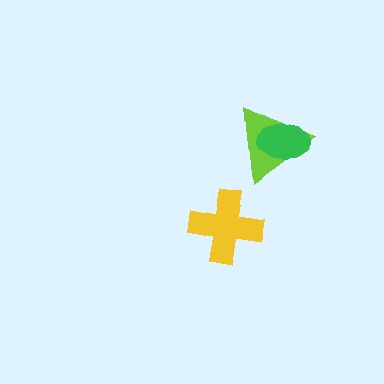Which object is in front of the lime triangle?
The green ellipse is in front of the lime triangle.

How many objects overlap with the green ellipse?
1 object overlaps with the green ellipse.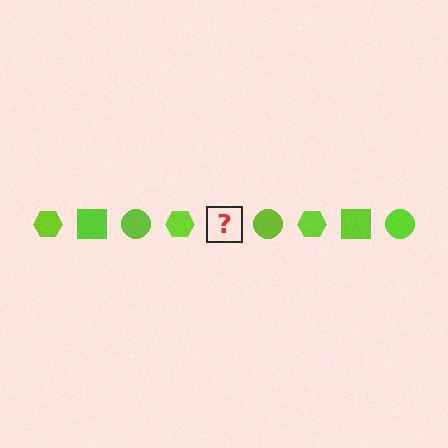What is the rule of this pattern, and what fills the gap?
The rule is that the pattern cycles through hexagon, square, circle shapes in lime. The gap should be filled with a lime square.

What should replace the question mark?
The question mark should be replaced with a lime square.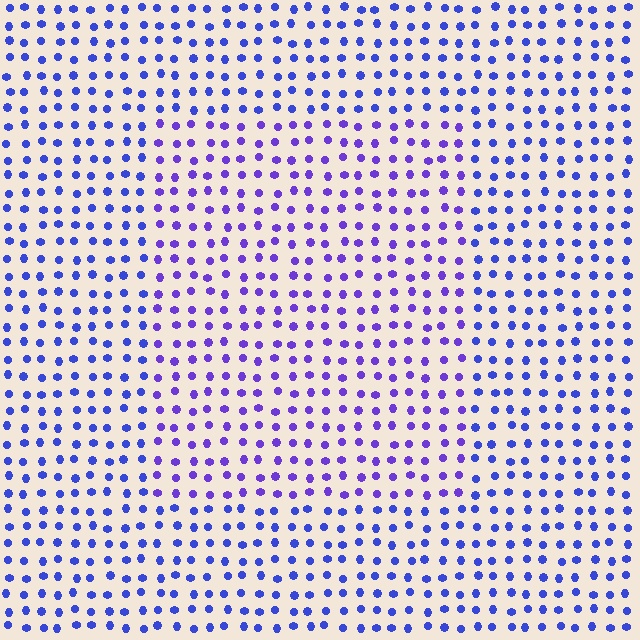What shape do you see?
I see a rectangle.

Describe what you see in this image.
The image is filled with small blue elements in a uniform arrangement. A rectangle-shaped region is visible where the elements are tinted to a slightly different hue, forming a subtle color boundary.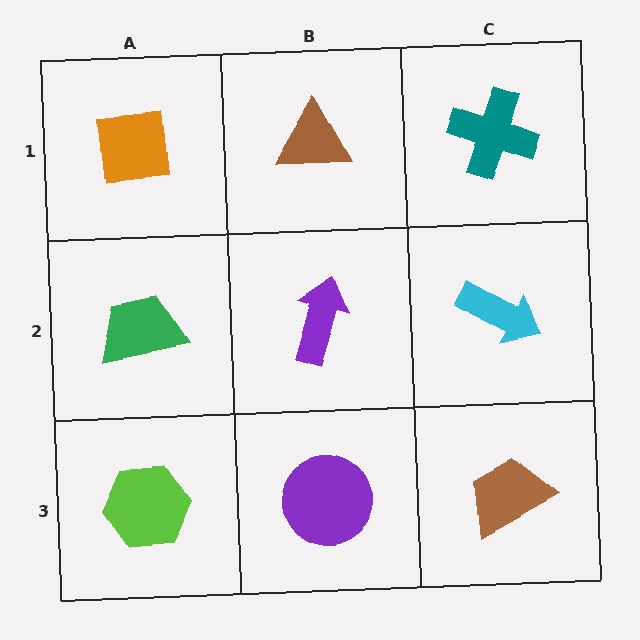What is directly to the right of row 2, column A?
A purple arrow.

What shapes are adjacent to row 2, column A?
An orange square (row 1, column A), a lime hexagon (row 3, column A), a purple arrow (row 2, column B).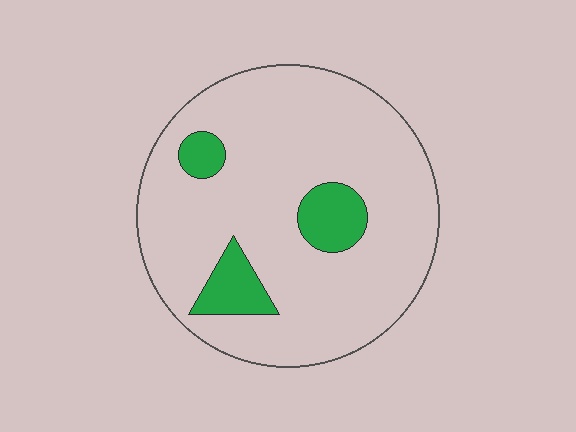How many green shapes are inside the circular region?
3.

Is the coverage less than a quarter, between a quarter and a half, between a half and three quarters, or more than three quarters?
Less than a quarter.